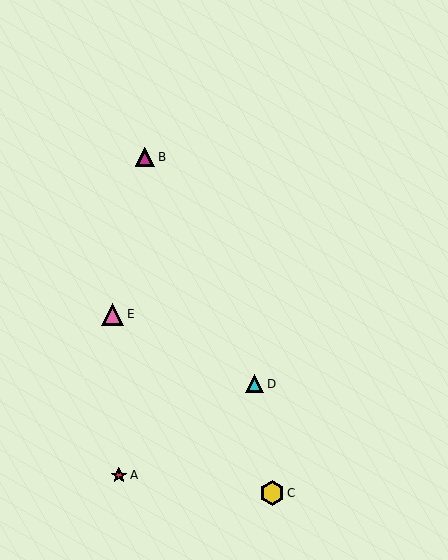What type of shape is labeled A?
Shape A is a red star.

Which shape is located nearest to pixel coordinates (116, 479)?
The red star (labeled A) at (119, 475) is nearest to that location.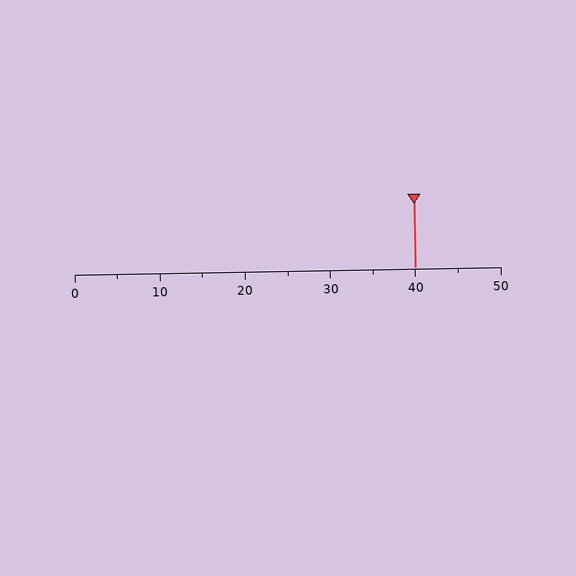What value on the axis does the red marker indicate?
The marker indicates approximately 40.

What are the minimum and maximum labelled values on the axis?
The axis runs from 0 to 50.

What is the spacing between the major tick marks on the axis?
The major ticks are spaced 10 apart.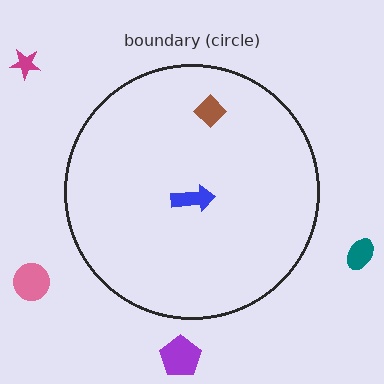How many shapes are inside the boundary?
2 inside, 4 outside.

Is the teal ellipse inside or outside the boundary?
Outside.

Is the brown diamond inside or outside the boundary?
Inside.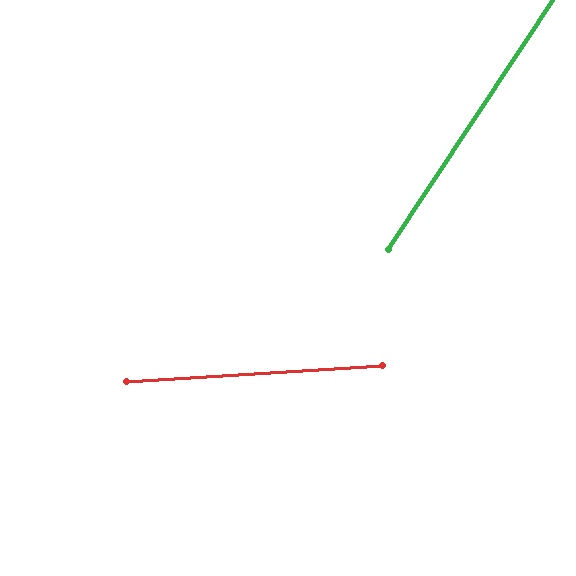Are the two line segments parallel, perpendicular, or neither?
Neither parallel nor perpendicular — they differ by about 53°.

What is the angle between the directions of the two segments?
Approximately 53 degrees.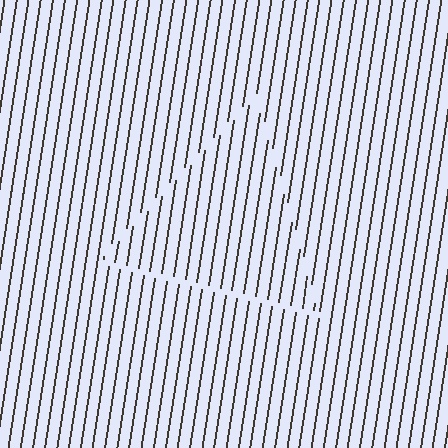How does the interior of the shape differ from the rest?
The interior of the shape contains the same grating, shifted by half a period — the contour is defined by the phase discontinuity where line-ends from the inner and outer gratings abut.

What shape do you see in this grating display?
An illusory triangle. The interior of the shape contains the same grating, shifted by half a period — the contour is defined by the phase discontinuity where line-ends from the inner and outer gratings abut.